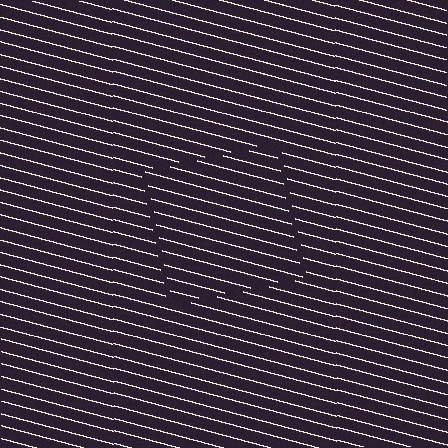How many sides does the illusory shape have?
4 sides — the line-ends trace a square.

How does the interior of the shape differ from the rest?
The interior of the shape contains the same grating, shifted by half a period — the contour is defined by the phase discontinuity where line-ends from the inner and outer gratings abut.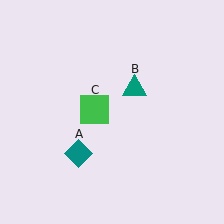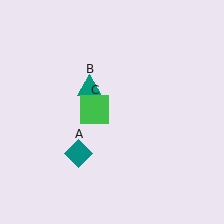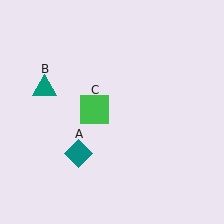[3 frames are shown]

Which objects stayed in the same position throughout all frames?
Teal diamond (object A) and green square (object C) remained stationary.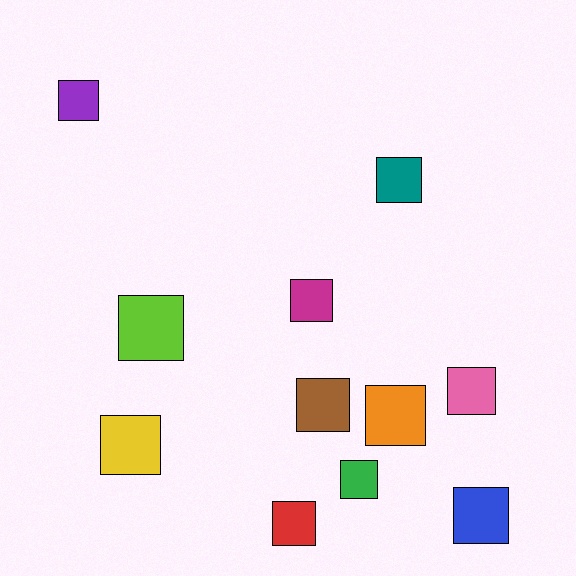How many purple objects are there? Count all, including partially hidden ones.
There is 1 purple object.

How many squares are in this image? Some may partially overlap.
There are 11 squares.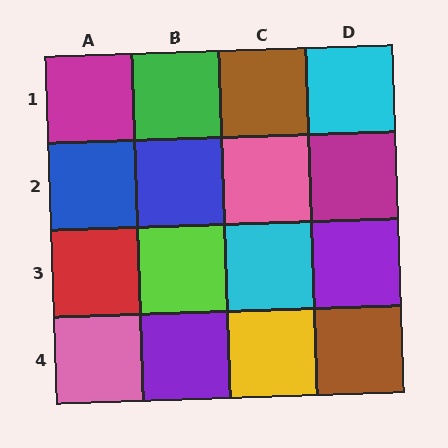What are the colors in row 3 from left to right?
Red, lime, cyan, purple.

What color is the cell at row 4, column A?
Pink.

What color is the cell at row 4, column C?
Yellow.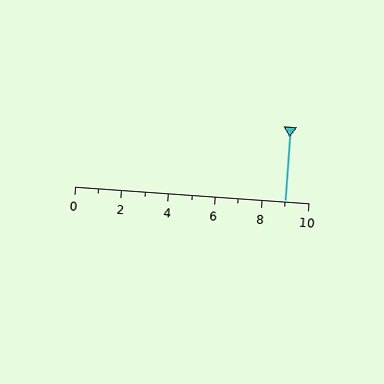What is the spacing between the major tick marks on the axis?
The major ticks are spaced 2 apart.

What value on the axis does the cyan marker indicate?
The marker indicates approximately 9.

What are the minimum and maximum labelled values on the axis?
The axis runs from 0 to 10.